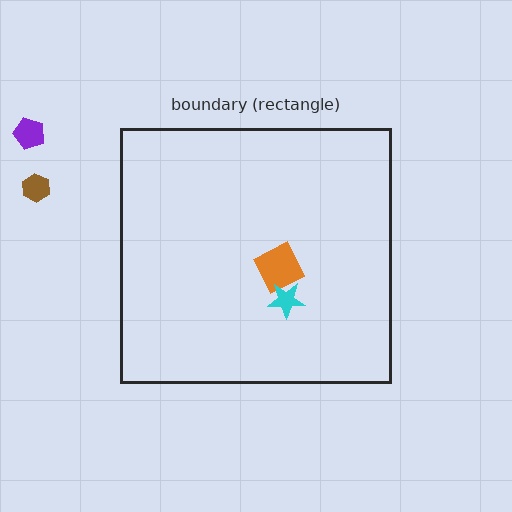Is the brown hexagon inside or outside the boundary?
Outside.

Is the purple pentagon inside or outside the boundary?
Outside.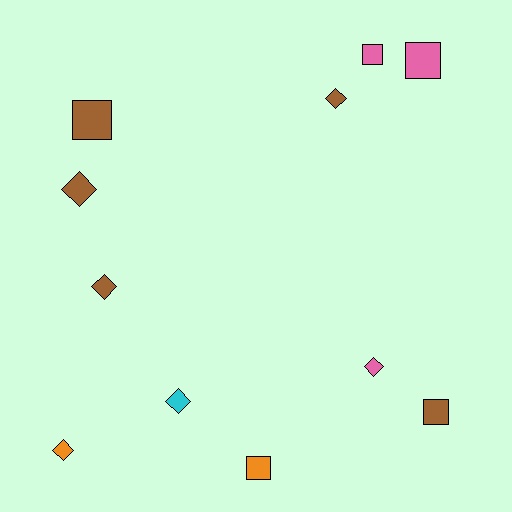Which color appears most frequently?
Brown, with 5 objects.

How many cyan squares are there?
There are no cyan squares.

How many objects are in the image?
There are 11 objects.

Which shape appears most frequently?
Diamond, with 6 objects.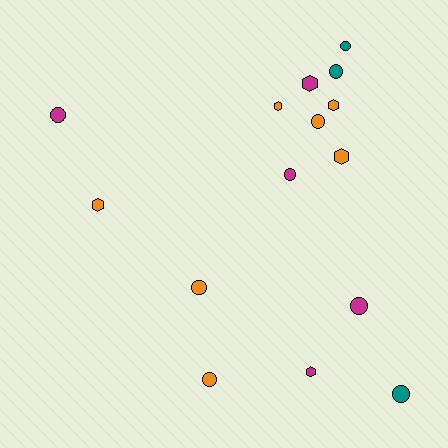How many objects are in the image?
There are 15 objects.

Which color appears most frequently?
Orange, with 7 objects.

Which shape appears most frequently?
Circle, with 9 objects.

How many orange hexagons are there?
There are 4 orange hexagons.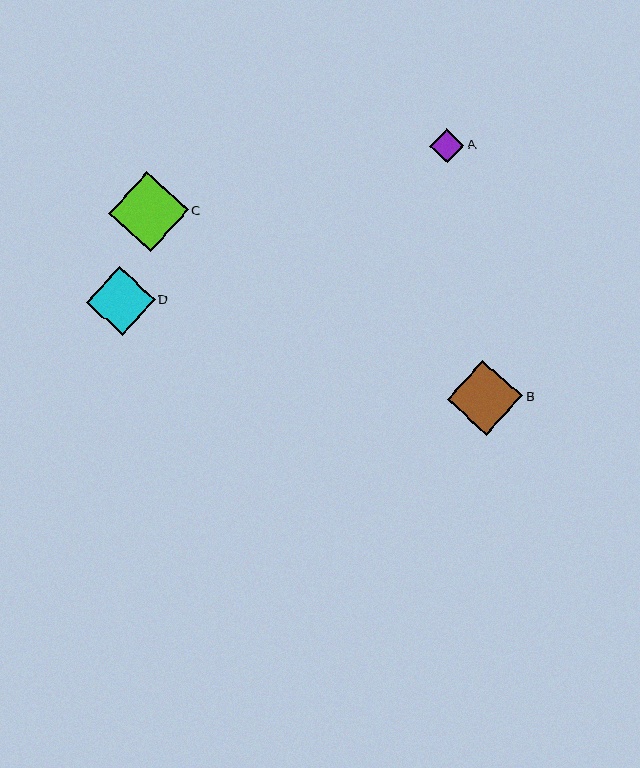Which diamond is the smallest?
Diamond A is the smallest with a size of approximately 34 pixels.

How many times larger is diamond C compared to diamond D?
Diamond C is approximately 1.2 times the size of diamond D.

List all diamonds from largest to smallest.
From largest to smallest: C, B, D, A.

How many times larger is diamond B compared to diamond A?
Diamond B is approximately 2.2 times the size of diamond A.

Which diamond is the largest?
Diamond C is the largest with a size of approximately 80 pixels.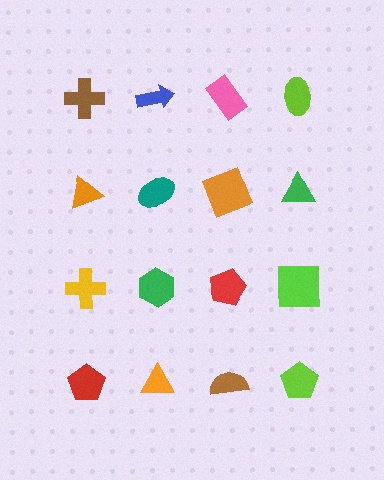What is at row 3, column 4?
A lime square.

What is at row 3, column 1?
A yellow cross.